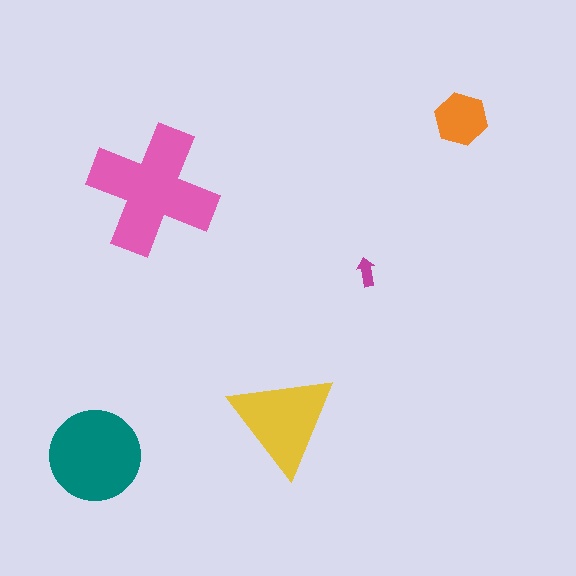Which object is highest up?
The orange hexagon is topmost.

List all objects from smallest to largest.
The magenta arrow, the orange hexagon, the yellow triangle, the teal circle, the pink cross.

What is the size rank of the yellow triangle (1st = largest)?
3rd.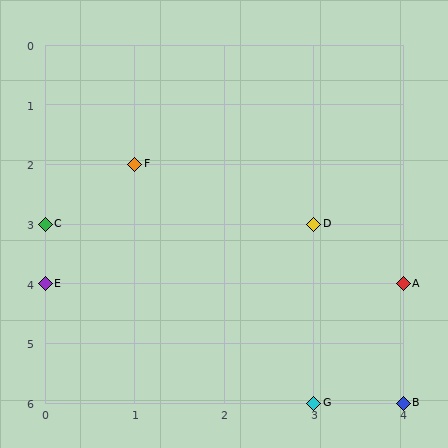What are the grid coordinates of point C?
Point C is at grid coordinates (0, 3).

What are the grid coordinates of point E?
Point E is at grid coordinates (0, 4).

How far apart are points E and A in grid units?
Points E and A are 4 columns apart.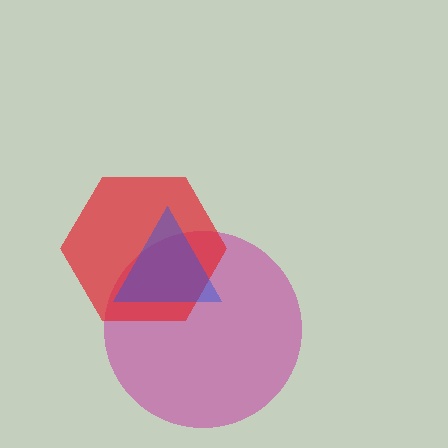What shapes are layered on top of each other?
The layered shapes are: a magenta circle, a red hexagon, a blue triangle.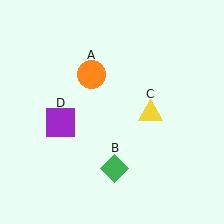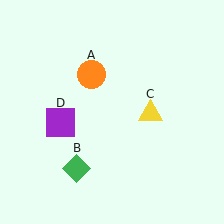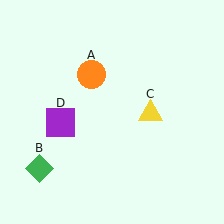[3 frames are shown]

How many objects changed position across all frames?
1 object changed position: green diamond (object B).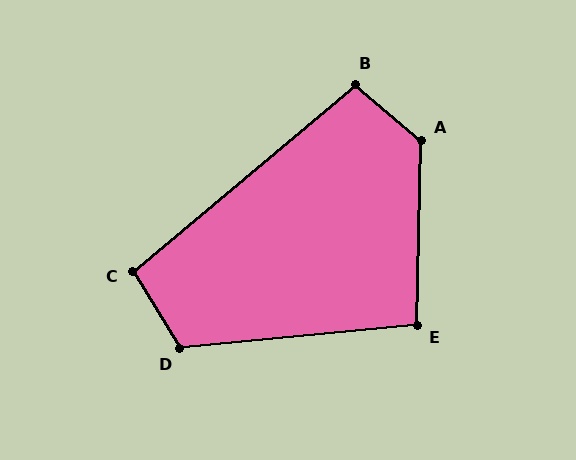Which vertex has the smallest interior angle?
E, at approximately 97 degrees.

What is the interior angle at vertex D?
Approximately 116 degrees (obtuse).